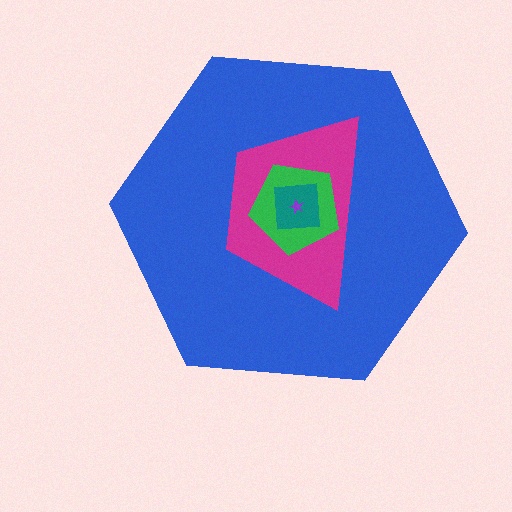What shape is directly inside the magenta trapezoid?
The green pentagon.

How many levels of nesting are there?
5.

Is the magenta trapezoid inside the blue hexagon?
Yes.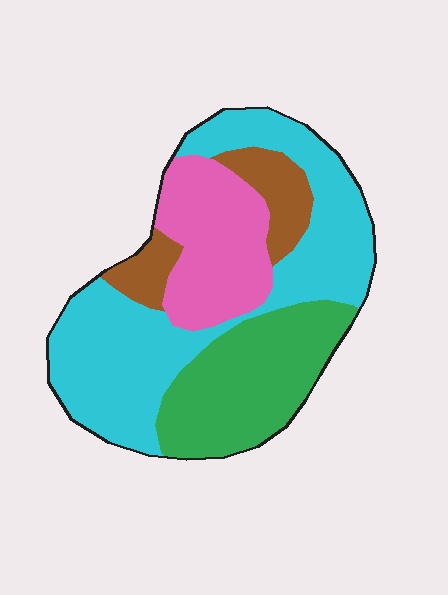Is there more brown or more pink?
Pink.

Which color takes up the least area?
Brown, at roughly 10%.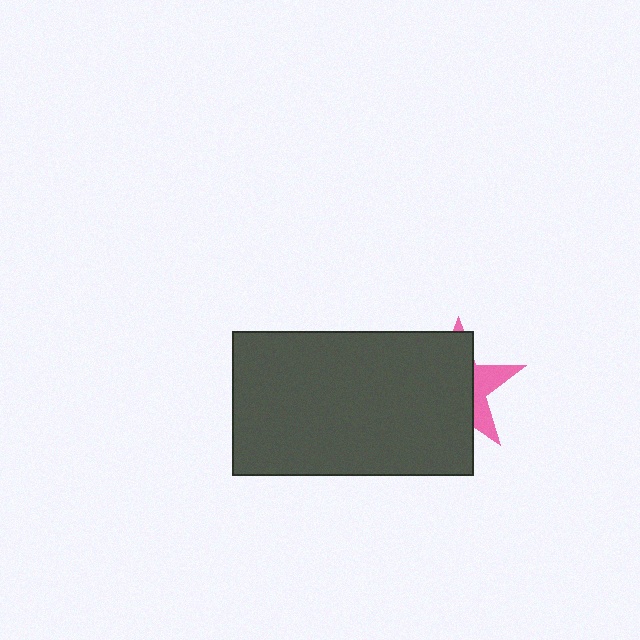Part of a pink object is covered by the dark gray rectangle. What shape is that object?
It is a star.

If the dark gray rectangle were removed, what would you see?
You would see the complete pink star.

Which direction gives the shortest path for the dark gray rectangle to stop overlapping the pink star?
Moving left gives the shortest separation.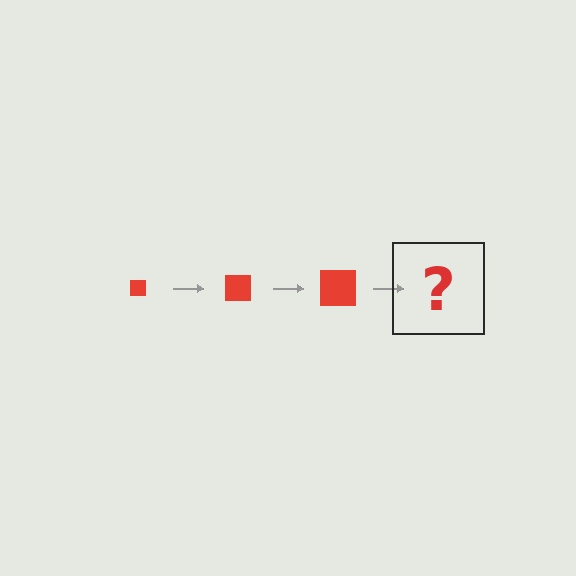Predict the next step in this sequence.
The next step is a red square, larger than the previous one.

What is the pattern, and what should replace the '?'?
The pattern is that the square gets progressively larger each step. The '?' should be a red square, larger than the previous one.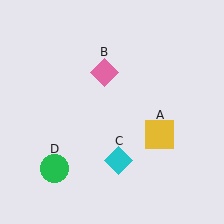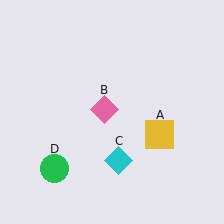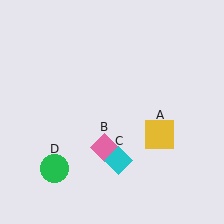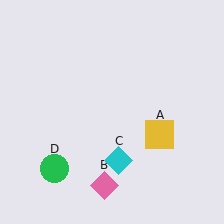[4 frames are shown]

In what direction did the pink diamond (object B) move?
The pink diamond (object B) moved down.